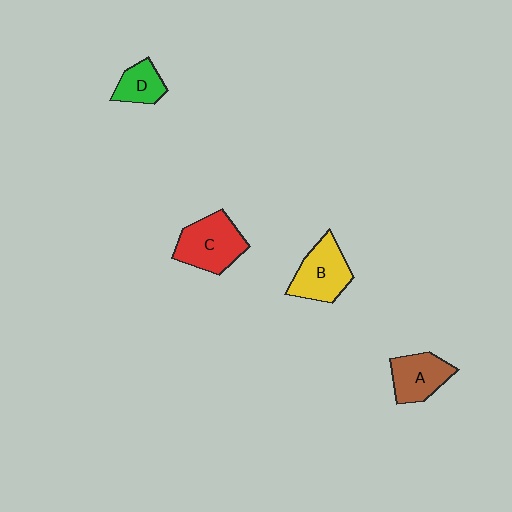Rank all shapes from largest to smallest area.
From largest to smallest: C (red), B (yellow), A (brown), D (green).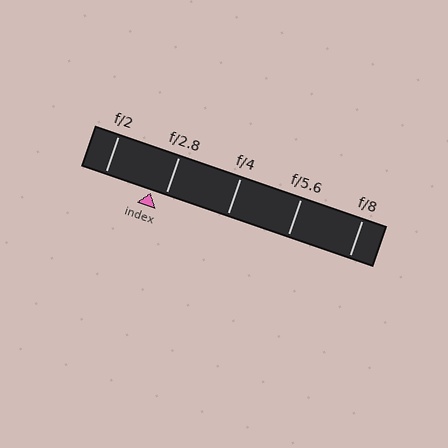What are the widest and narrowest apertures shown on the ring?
The widest aperture shown is f/2 and the narrowest is f/8.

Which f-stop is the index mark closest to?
The index mark is closest to f/2.8.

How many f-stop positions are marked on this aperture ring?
There are 5 f-stop positions marked.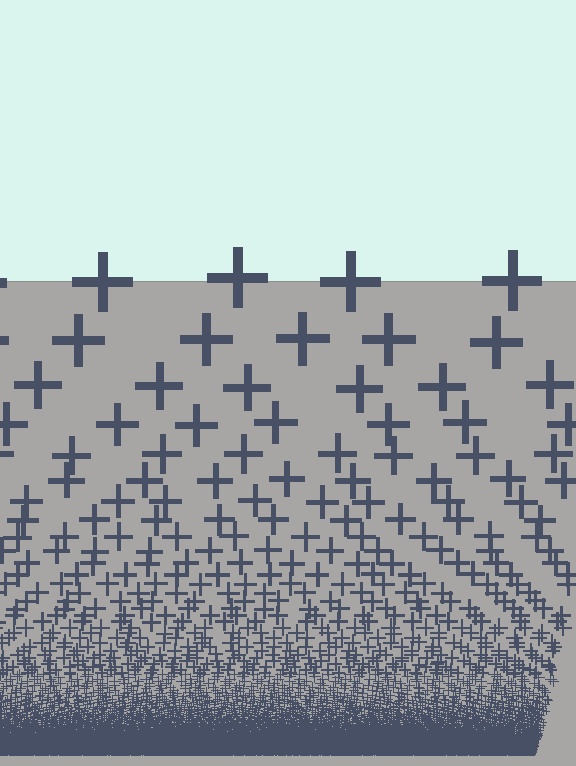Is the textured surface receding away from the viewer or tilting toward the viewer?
The surface appears to tilt toward the viewer. Texture elements get larger and sparser toward the top.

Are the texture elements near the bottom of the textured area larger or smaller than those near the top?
Smaller. The gradient is inverted — elements near the bottom are smaller and denser.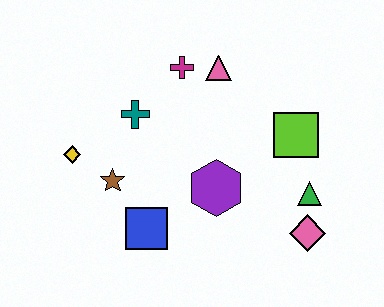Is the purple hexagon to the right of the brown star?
Yes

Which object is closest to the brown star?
The yellow diamond is closest to the brown star.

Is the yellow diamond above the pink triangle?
No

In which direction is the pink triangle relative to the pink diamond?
The pink triangle is above the pink diamond.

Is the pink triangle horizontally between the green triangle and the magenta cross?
Yes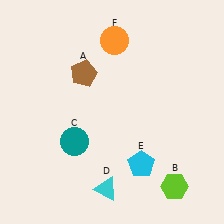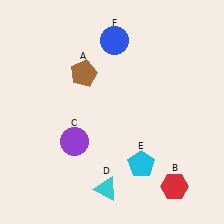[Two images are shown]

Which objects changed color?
B changed from lime to red. C changed from teal to purple. F changed from orange to blue.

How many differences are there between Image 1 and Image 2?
There are 3 differences between the two images.